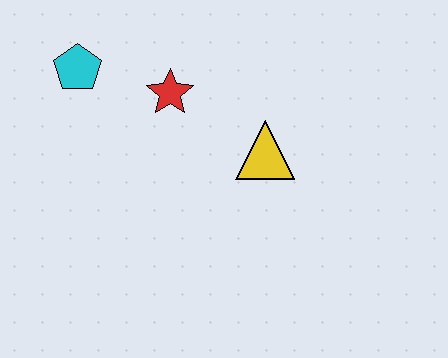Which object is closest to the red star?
The cyan pentagon is closest to the red star.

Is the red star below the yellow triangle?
No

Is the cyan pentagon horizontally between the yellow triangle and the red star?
No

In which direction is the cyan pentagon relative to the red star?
The cyan pentagon is to the left of the red star.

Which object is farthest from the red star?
The yellow triangle is farthest from the red star.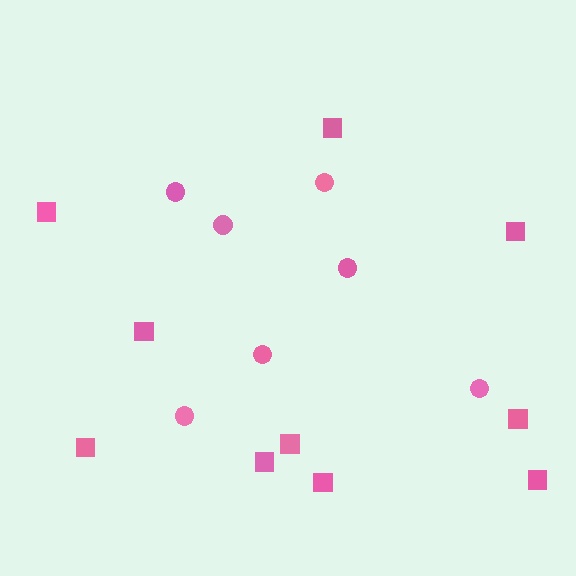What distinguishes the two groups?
There are 2 groups: one group of circles (7) and one group of squares (10).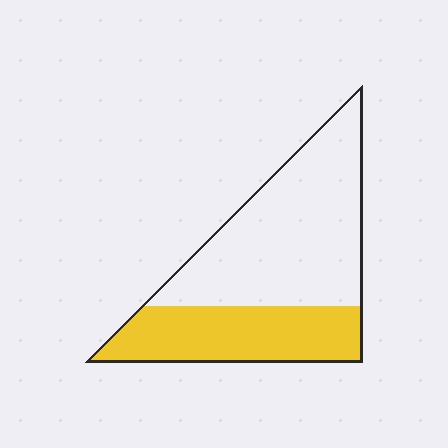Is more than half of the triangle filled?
No.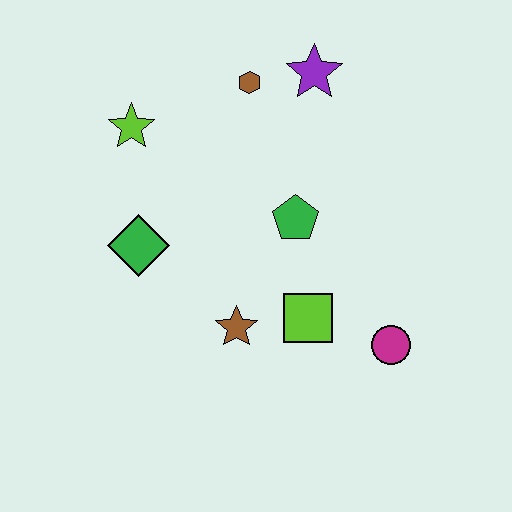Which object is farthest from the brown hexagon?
The magenta circle is farthest from the brown hexagon.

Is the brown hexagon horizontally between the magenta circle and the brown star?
Yes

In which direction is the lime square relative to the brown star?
The lime square is to the right of the brown star.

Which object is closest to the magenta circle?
The lime square is closest to the magenta circle.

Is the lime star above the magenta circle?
Yes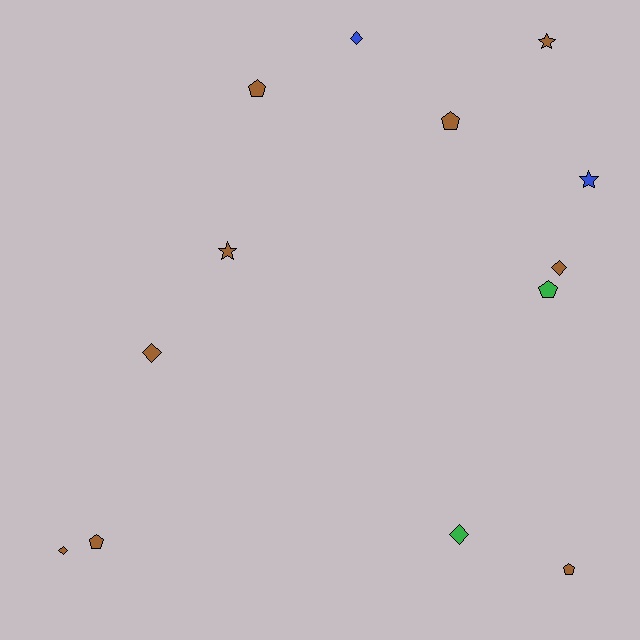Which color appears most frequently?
Brown, with 9 objects.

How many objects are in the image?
There are 13 objects.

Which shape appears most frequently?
Pentagon, with 5 objects.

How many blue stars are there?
There is 1 blue star.